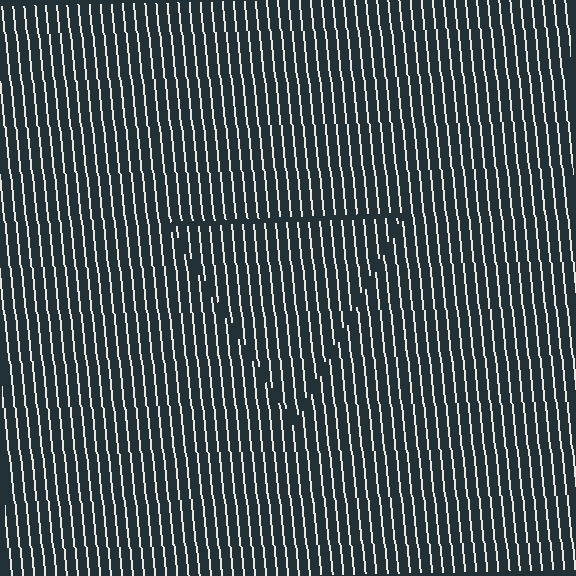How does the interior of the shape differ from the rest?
The interior of the shape contains the same grating, shifted by half a period — the contour is defined by the phase discontinuity where line-ends from the inner and outer gratings abut.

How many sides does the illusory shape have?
3 sides — the line-ends trace a triangle.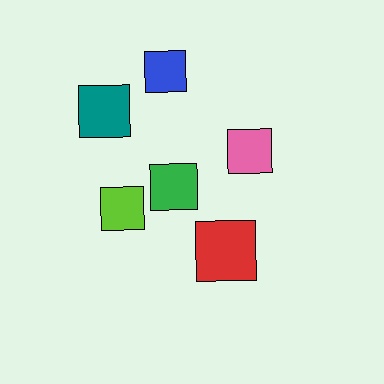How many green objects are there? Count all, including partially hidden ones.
There is 1 green object.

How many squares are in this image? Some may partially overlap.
There are 6 squares.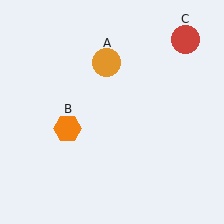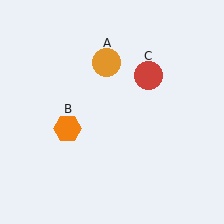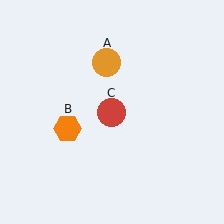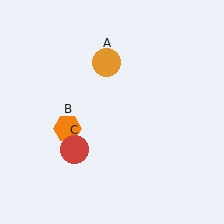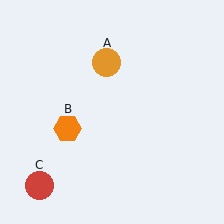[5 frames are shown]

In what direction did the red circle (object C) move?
The red circle (object C) moved down and to the left.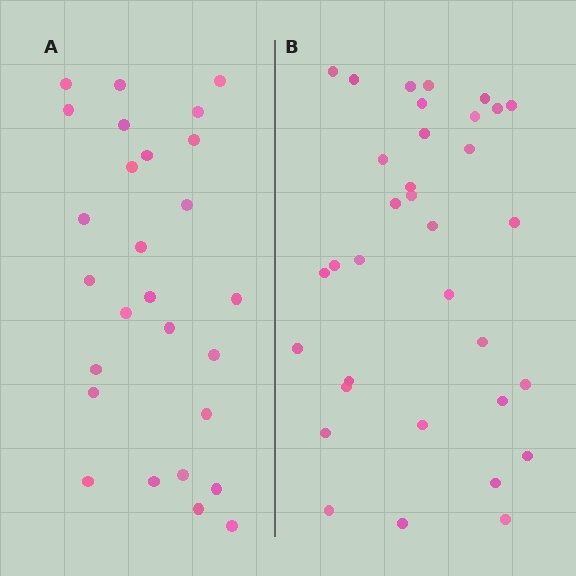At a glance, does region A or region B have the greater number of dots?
Region B (the right region) has more dots.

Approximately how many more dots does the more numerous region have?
Region B has roughly 8 or so more dots than region A.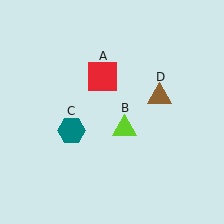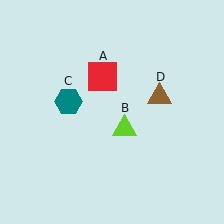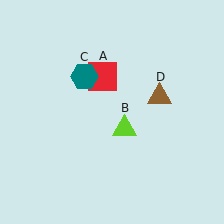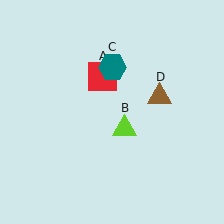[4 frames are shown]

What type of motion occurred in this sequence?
The teal hexagon (object C) rotated clockwise around the center of the scene.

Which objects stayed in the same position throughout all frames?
Red square (object A) and lime triangle (object B) and brown triangle (object D) remained stationary.